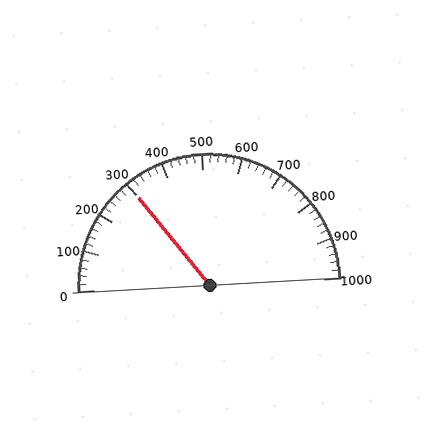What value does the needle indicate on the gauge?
The needle indicates approximately 300.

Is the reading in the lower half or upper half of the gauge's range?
The reading is in the lower half of the range (0 to 1000).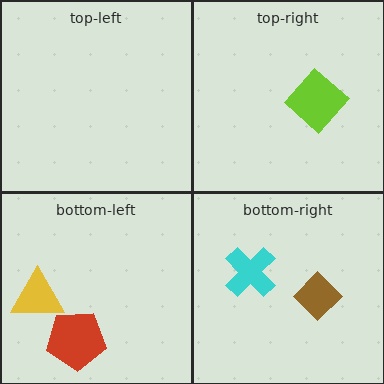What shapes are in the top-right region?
The lime diamond.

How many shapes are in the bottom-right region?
2.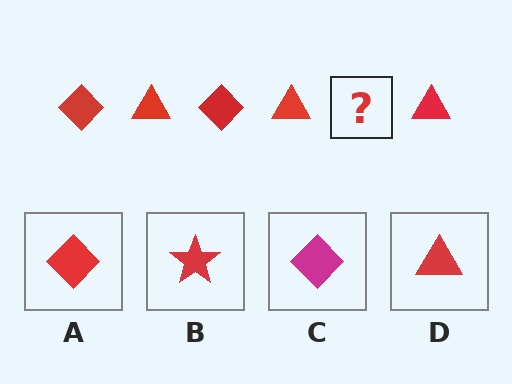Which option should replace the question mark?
Option A.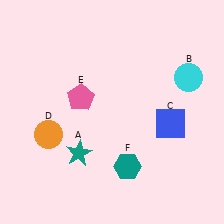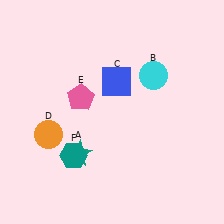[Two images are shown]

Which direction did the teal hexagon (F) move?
The teal hexagon (F) moved left.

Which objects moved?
The objects that moved are: the cyan circle (B), the blue square (C), the teal hexagon (F).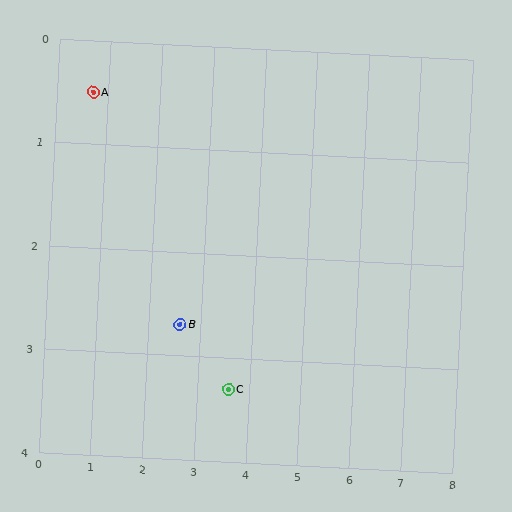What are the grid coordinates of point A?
Point A is at approximately (0.7, 0.5).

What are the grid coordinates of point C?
Point C is at approximately (3.6, 3.3).